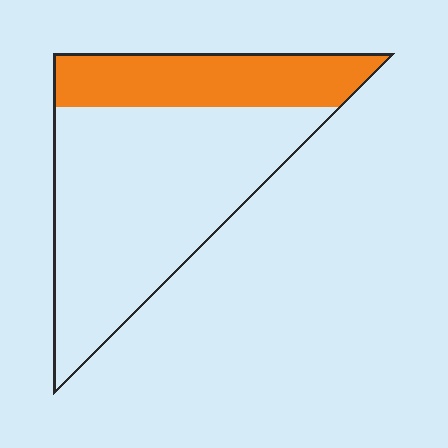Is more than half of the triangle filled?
No.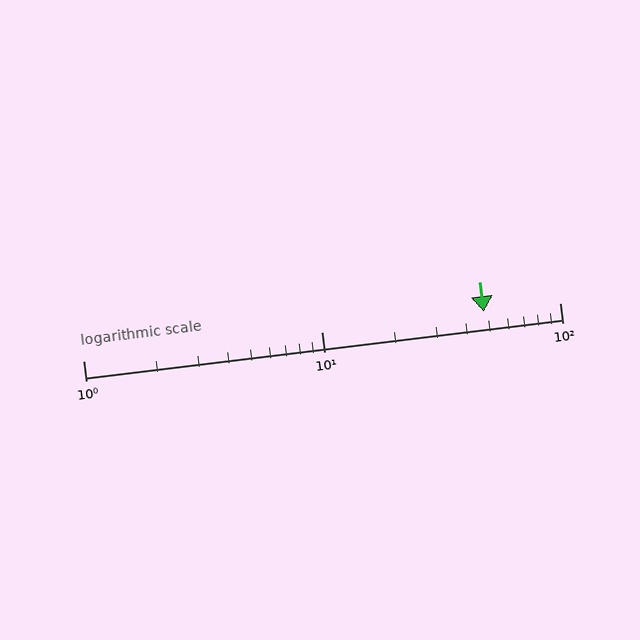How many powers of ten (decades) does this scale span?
The scale spans 2 decades, from 1 to 100.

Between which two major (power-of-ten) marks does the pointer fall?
The pointer is between 10 and 100.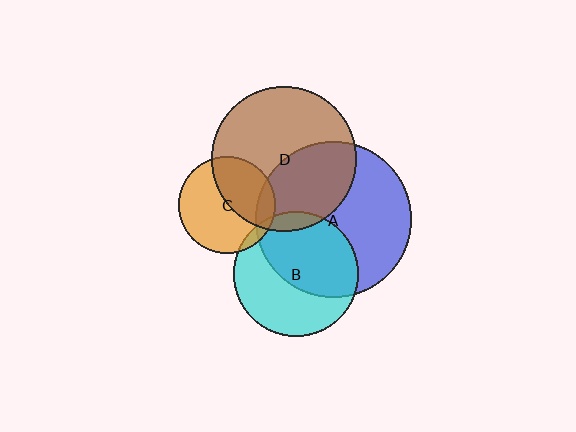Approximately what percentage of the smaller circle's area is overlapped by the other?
Approximately 55%.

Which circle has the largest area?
Circle A (blue).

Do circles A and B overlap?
Yes.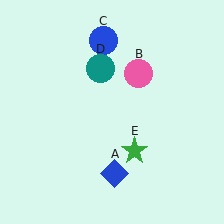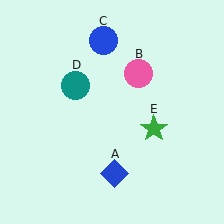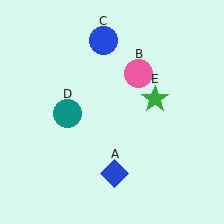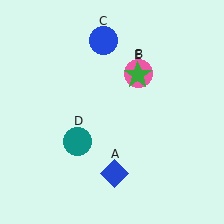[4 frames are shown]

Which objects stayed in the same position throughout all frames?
Blue diamond (object A) and pink circle (object B) and blue circle (object C) remained stationary.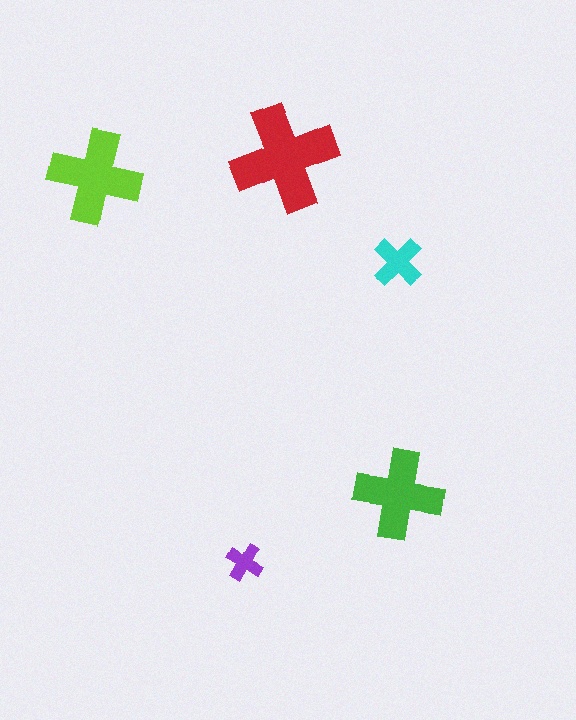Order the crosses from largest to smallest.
the red one, the lime one, the green one, the cyan one, the purple one.